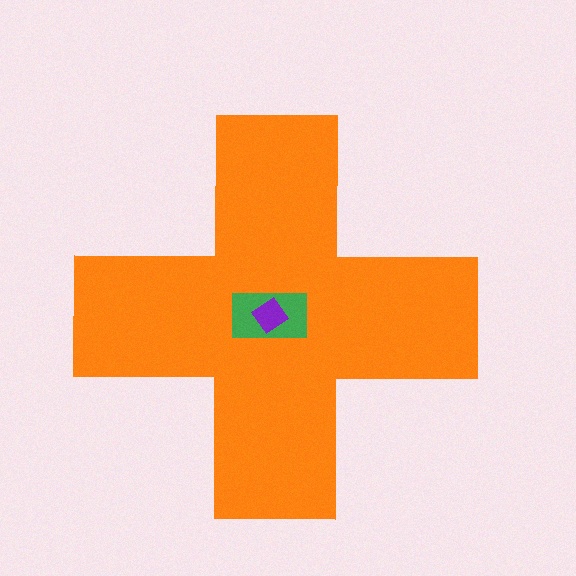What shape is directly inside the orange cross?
The green rectangle.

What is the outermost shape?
The orange cross.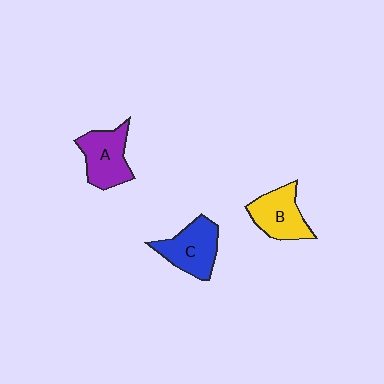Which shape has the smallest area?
Shape B (yellow).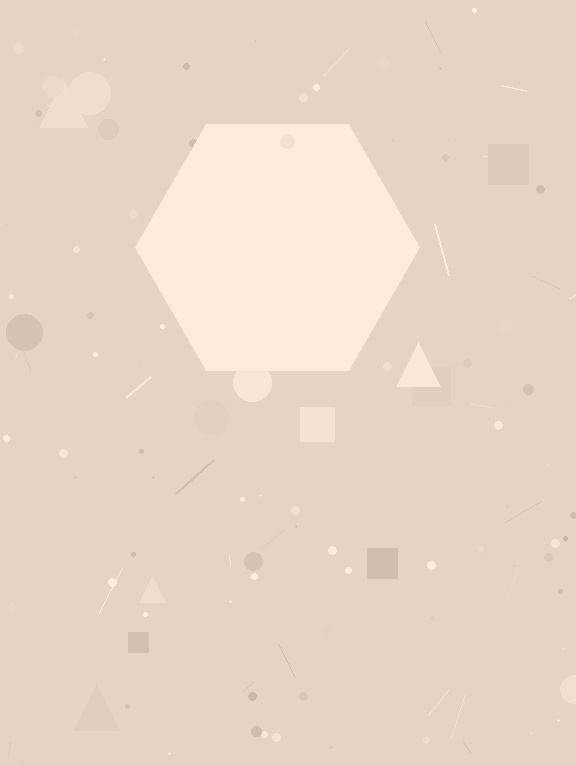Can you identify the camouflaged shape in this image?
The camouflaged shape is a hexagon.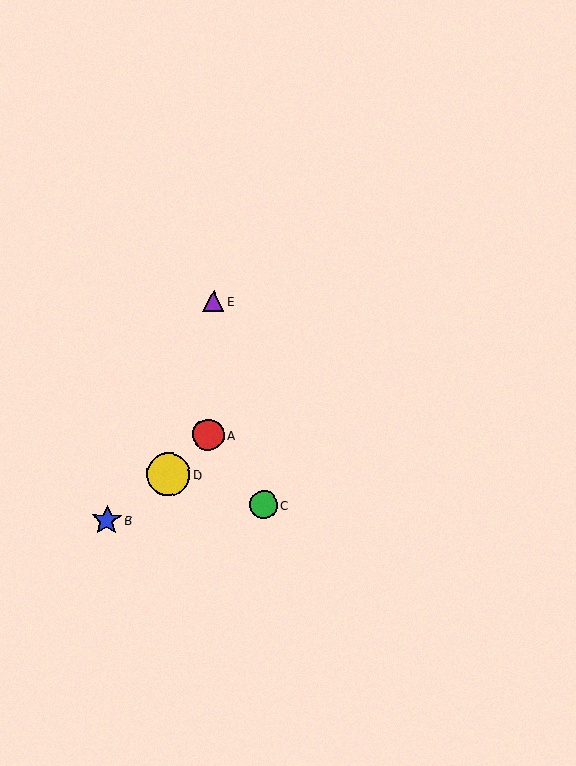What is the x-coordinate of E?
Object E is at x≈214.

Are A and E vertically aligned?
Yes, both are at x≈208.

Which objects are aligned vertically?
Objects A, E are aligned vertically.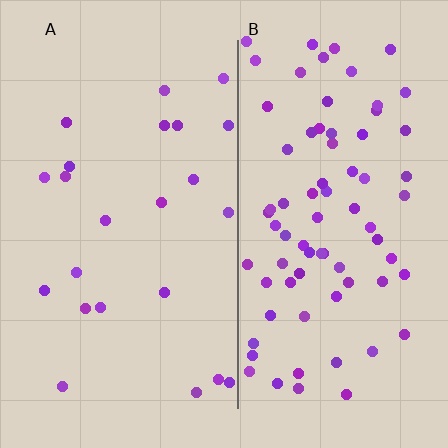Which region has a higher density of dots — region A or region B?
B (the right).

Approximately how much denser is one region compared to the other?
Approximately 3.3× — region B over region A.